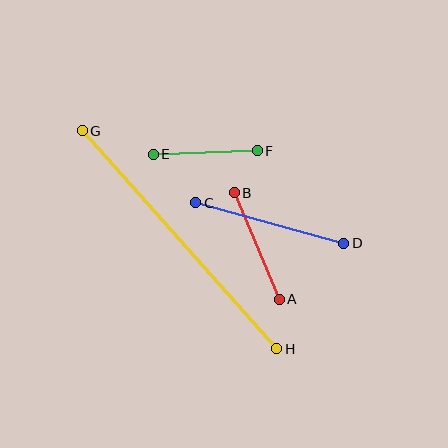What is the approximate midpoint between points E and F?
The midpoint is at approximately (205, 152) pixels.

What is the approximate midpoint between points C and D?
The midpoint is at approximately (270, 223) pixels.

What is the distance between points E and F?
The distance is approximately 104 pixels.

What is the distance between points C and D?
The distance is approximately 154 pixels.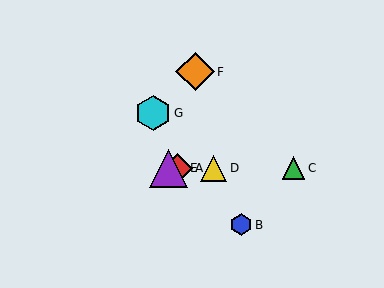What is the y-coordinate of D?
Object D is at y≈168.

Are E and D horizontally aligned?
Yes, both are at y≈168.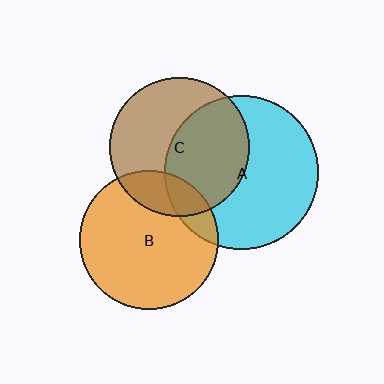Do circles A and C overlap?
Yes.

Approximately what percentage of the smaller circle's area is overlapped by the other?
Approximately 50%.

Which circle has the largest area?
Circle A (cyan).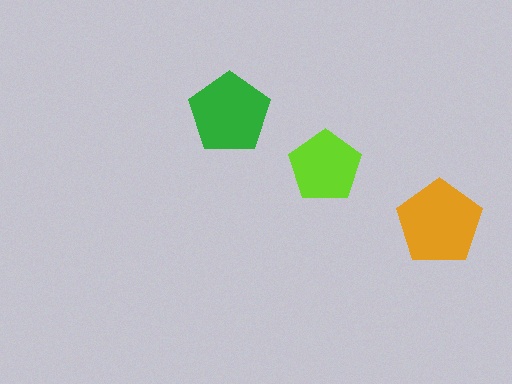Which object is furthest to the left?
The green pentagon is leftmost.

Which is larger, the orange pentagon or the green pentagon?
The orange one.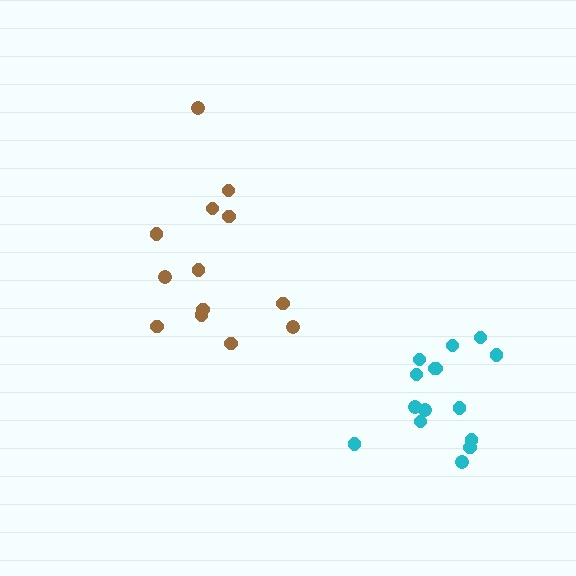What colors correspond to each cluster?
The clusters are colored: brown, cyan.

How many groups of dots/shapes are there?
There are 2 groups.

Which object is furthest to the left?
The brown cluster is leftmost.